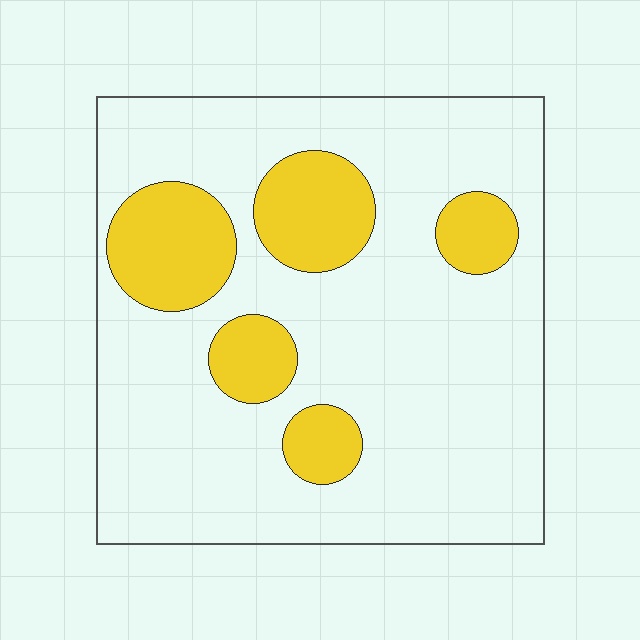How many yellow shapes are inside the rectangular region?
5.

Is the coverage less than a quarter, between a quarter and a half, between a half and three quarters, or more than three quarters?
Less than a quarter.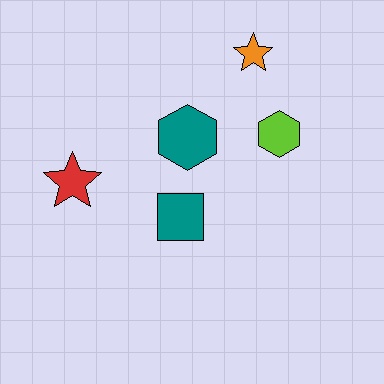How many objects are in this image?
There are 5 objects.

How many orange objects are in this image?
There is 1 orange object.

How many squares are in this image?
There is 1 square.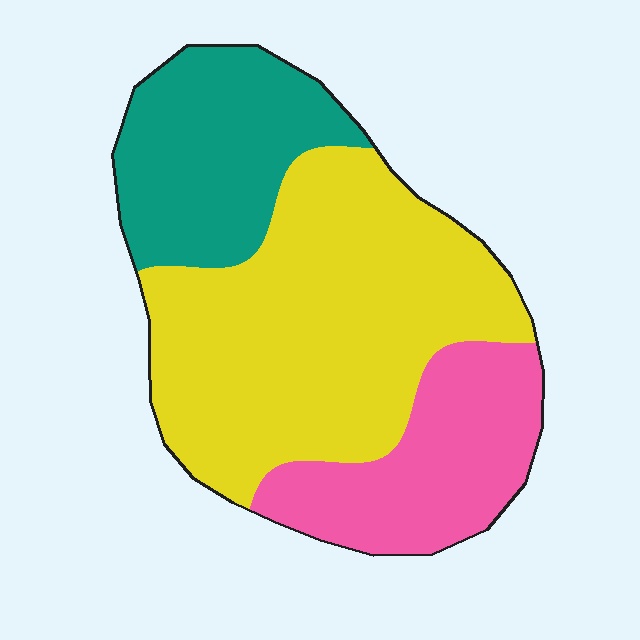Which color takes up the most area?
Yellow, at roughly 55%.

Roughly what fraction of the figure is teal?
Teal takes up about one quarter (1/4) of the figure.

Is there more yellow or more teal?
Yellow.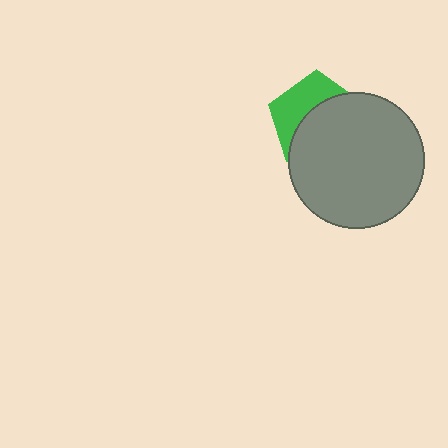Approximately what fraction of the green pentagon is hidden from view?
Roughly 60% of the green pentagon is hidden behind the gray circle.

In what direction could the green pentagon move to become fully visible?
The green pentagon could move toward the upper-left. That would shift it out from behind the gray circle entirely.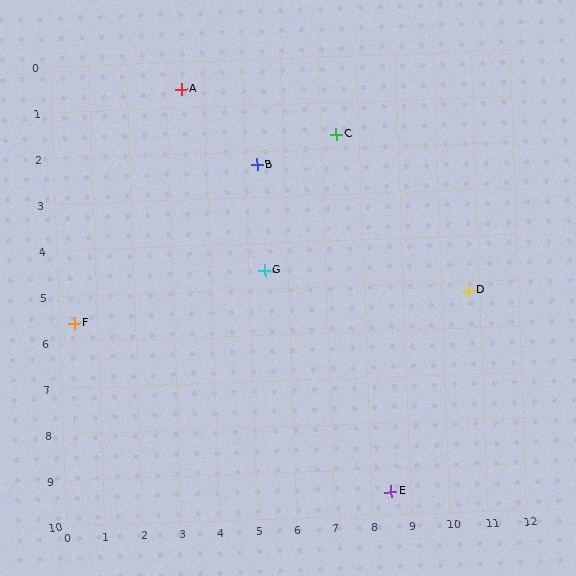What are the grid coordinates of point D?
Point D is at approximately (10.7, 5.2).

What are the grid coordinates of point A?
Point A is at approximately (3.4, 0.6).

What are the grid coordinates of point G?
Point G is at approximately (5.4, 4.6).